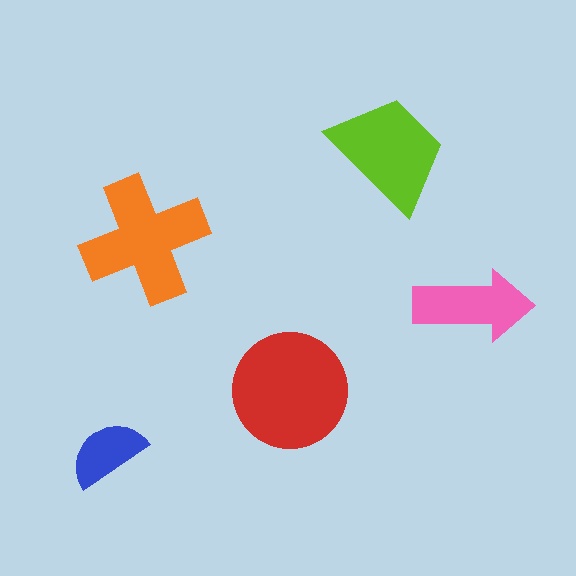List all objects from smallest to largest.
The blue semicircle, the pink arrow, the lime trapezoid, the orange cross, the red circle.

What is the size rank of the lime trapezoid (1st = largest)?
3rd.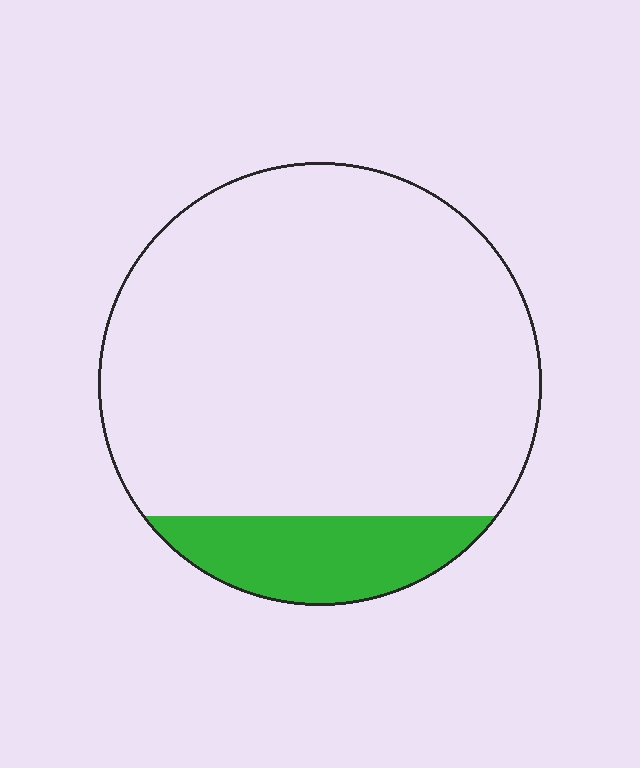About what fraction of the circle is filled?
About one eighth (1/8).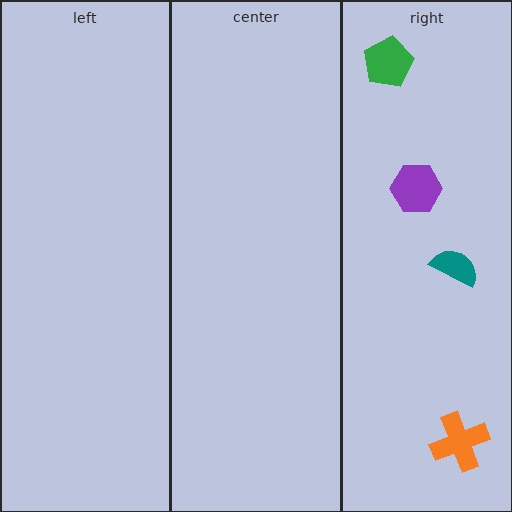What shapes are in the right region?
The teal semicircle, the green pentagon, the purple hexagon, the orange cross.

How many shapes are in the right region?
4.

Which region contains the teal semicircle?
The right region.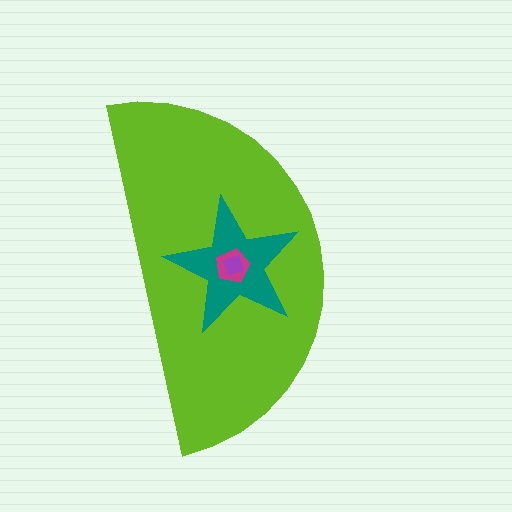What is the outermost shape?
The lime semicircle.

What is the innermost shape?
The purple diamond.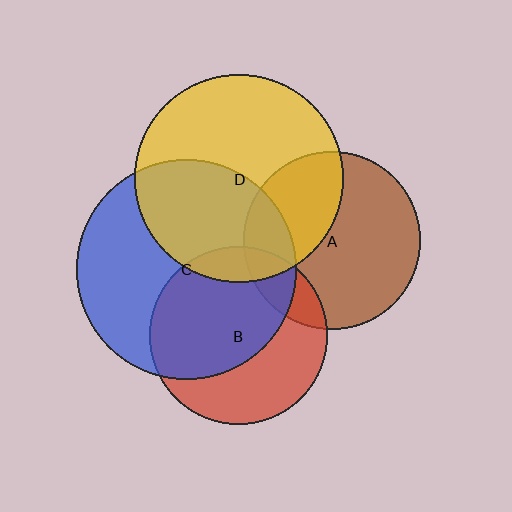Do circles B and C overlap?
Yes.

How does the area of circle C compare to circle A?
Approximately 1.5 times.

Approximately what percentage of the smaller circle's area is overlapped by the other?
Approximately 60%.